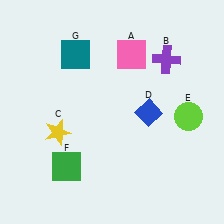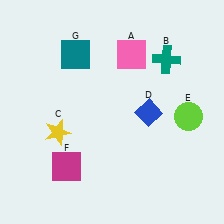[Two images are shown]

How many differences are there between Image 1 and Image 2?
There are 2 differences between the two images.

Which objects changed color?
B changed from purple to teal. F changed from green to magenta.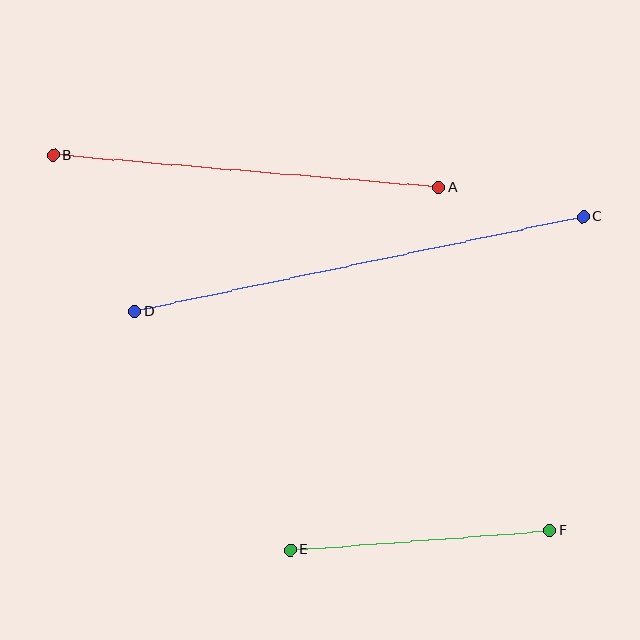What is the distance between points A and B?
The distance is approximately 386 pixels.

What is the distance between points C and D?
The distance is approximately 459 pixels.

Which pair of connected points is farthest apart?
Points C and D are farthest apart.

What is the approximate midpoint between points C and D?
The midpoint is at approximately (359, 264) pixels.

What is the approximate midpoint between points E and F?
The midpoint is at approximately (420, 540) pixels.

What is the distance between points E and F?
The distance is approximately 260 pixels.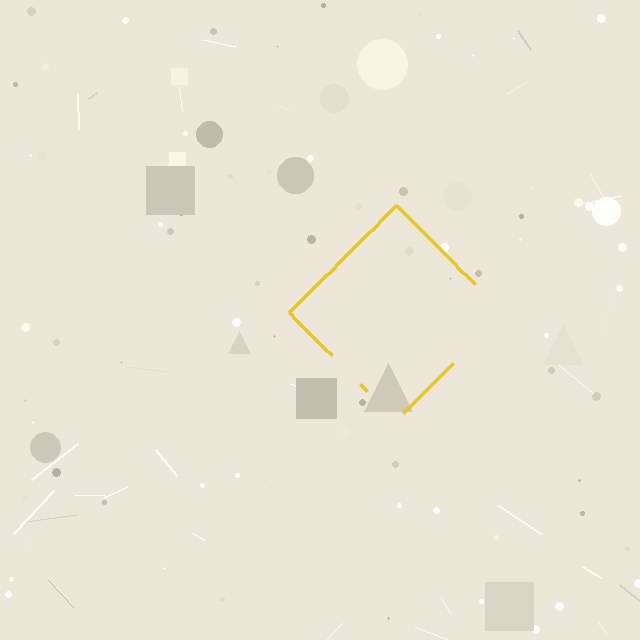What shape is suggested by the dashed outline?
The dashed outline suggests a diamond.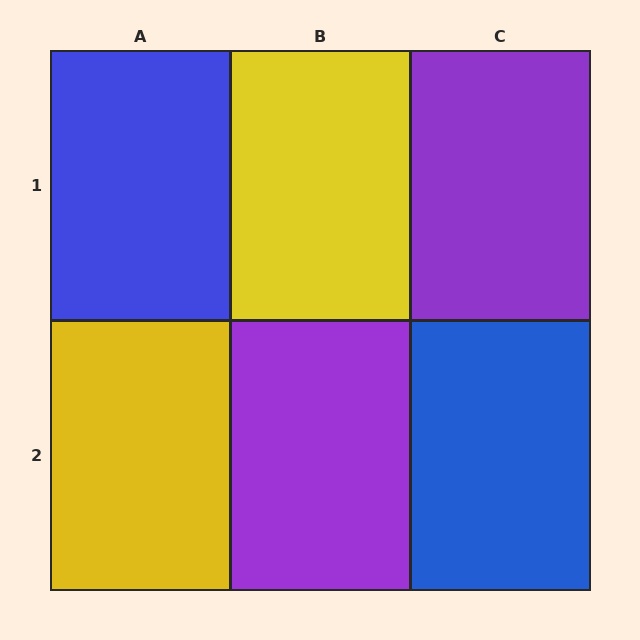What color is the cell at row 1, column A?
Blue.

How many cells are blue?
2 cells are blue.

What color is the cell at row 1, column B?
Yellow.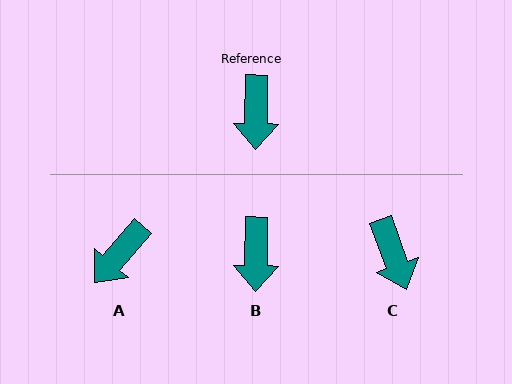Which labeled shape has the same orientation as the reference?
B.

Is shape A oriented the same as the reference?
No, it is off by about 40 degrees.